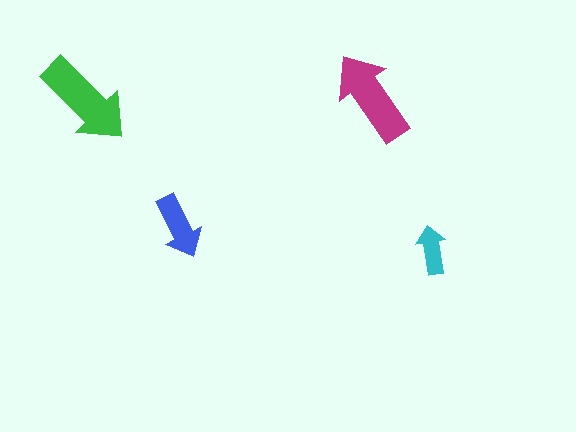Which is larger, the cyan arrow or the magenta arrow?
The magenta one.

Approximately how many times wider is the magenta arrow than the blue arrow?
About 1.5 times wider.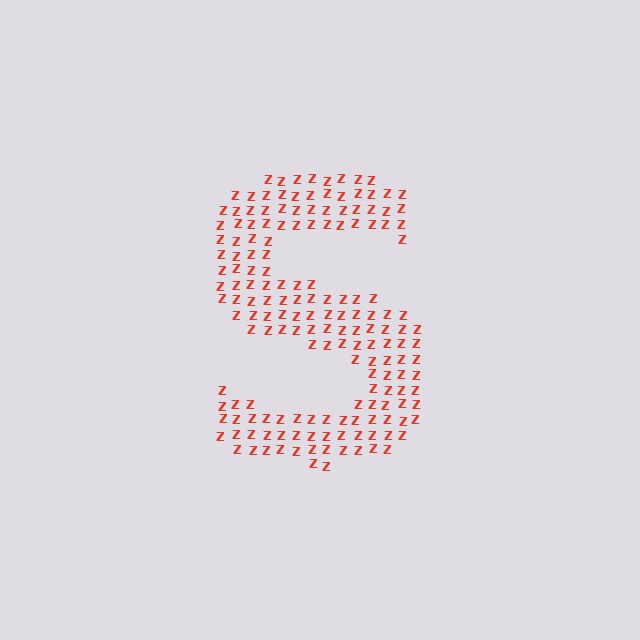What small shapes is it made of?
It is made of small letter Z's.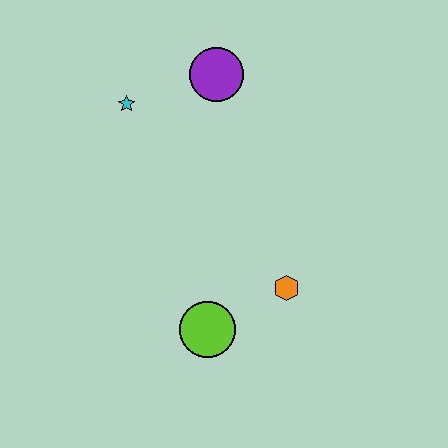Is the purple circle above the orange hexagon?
Yes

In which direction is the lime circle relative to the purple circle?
The lime circle is below the purple circle.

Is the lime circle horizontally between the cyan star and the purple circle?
Yes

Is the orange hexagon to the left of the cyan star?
No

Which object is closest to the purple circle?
The cyan star is closest to the purple circle.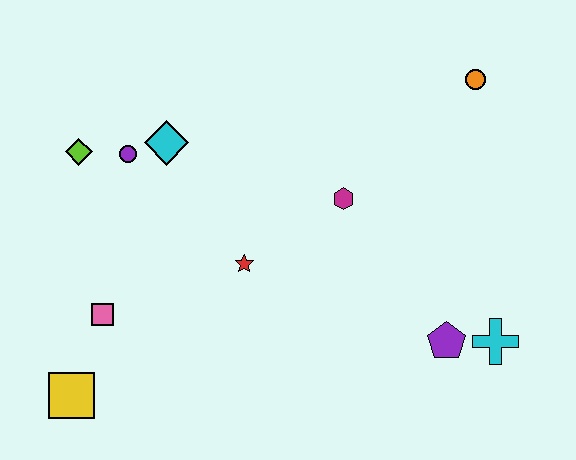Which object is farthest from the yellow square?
The orange circle is farthest from the yellow square.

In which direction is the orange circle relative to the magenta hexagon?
The orange circle is to the right of the magenta hexagon.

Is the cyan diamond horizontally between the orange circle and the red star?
No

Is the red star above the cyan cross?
Yes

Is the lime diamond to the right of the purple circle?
No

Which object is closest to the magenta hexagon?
The red star is closest to the magenta hexagon.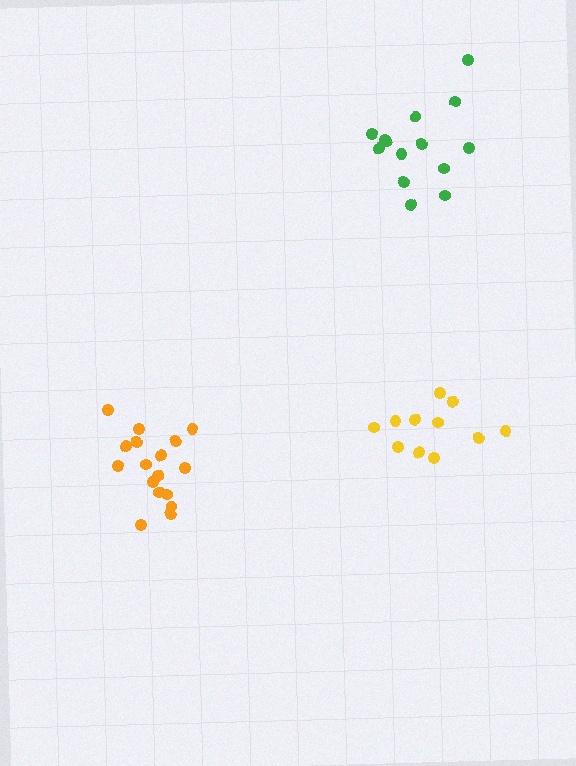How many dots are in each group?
Group 1: 11 dots, Group 2: 17 dots, Group 3: 14 dots (42 total).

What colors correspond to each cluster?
The clusters are colored: yellow, orange, green.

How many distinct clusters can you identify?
There are 3 distinct clusters.